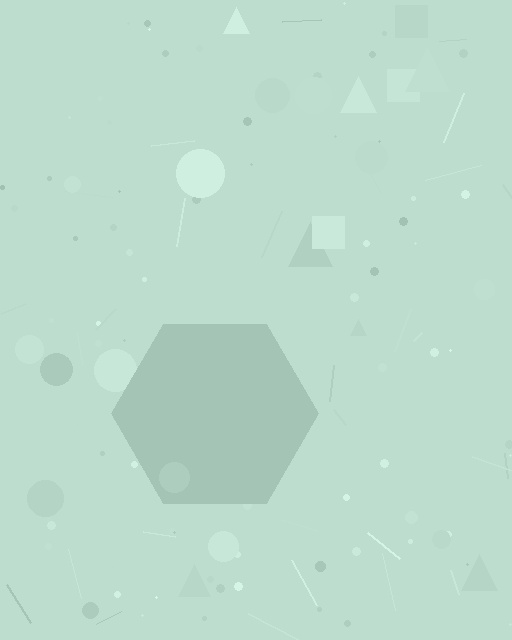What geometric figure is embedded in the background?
A hexagon is embedded in the background.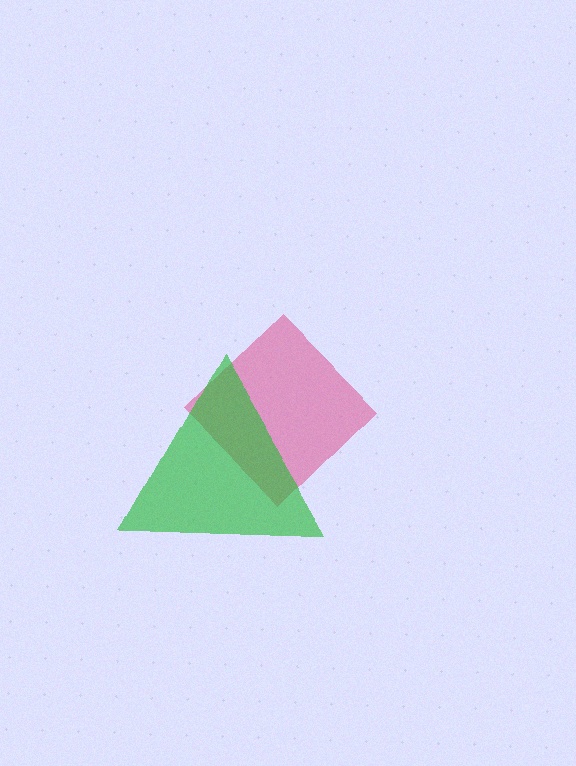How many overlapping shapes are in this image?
There are 2 overlapping shapes in the image.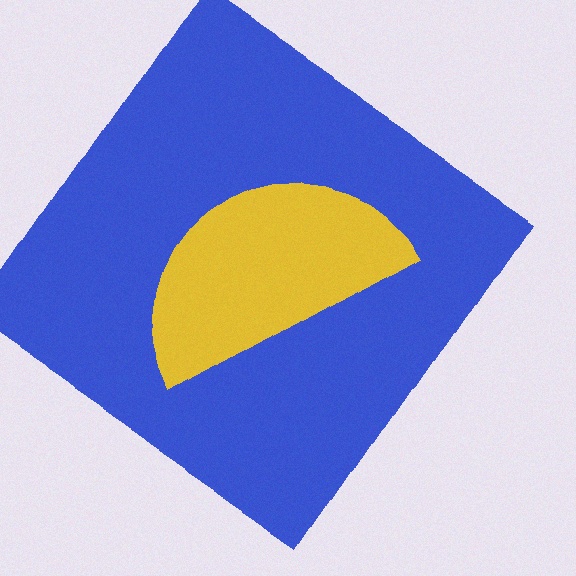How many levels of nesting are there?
2.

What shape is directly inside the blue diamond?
The yellow semicircle.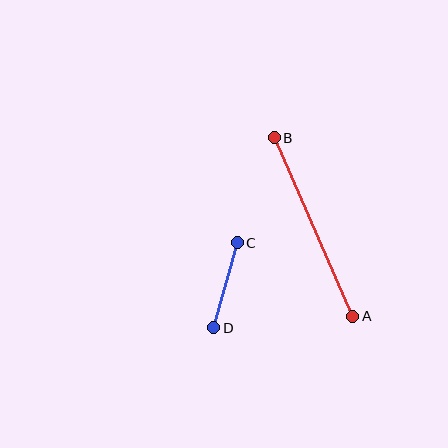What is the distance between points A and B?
The distance is approximately 195 pixels.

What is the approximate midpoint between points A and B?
The midpoint is at approximately (314, 227) pixels.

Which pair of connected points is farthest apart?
Points A and B are farthest apart.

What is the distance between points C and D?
The distance is approximately 88 pixels.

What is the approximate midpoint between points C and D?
The midpoint is at approximately (225, 285) pixels.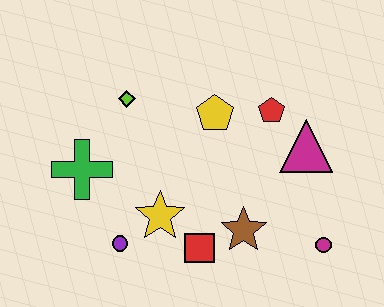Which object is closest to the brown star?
The red square is closest to the brown star.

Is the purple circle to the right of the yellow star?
No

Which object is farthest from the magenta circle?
The green cross is farthest from the magenta circle.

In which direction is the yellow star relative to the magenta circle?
The yellow star is to the left of the magenta circle.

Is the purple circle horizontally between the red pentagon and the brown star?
No